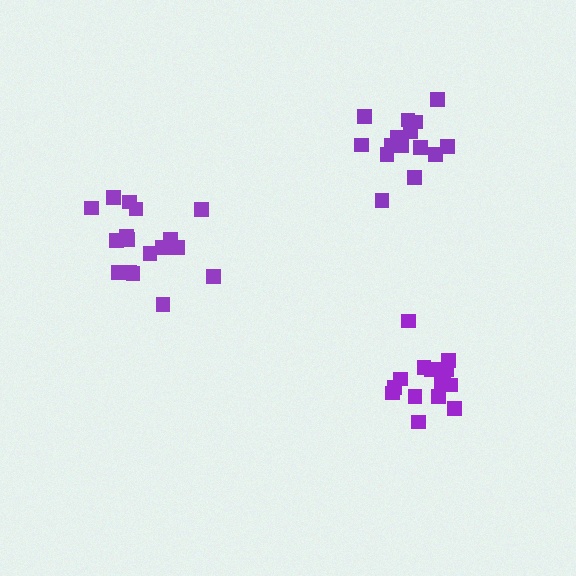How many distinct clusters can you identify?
There are 3 distinct clusters.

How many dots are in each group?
Group 1: 15 dots, Group 2: 17 dots, Group 3: 15 dots (47 total).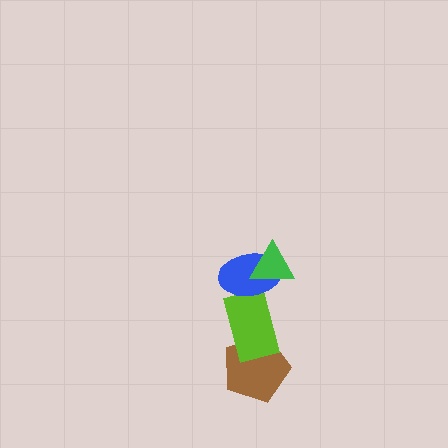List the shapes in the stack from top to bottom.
From top to bottom: the green triangle, the blue ellipse, the lime rectangle, the brown pentagon.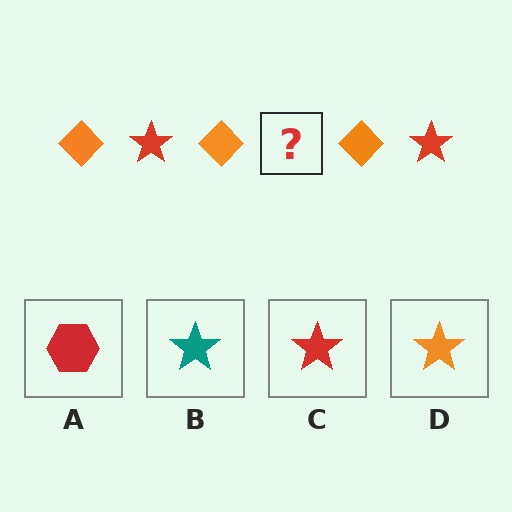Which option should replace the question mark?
Option C.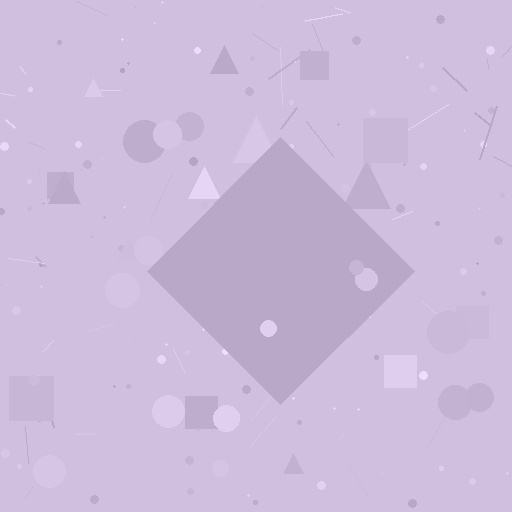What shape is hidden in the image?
A diamond is hidden in the image.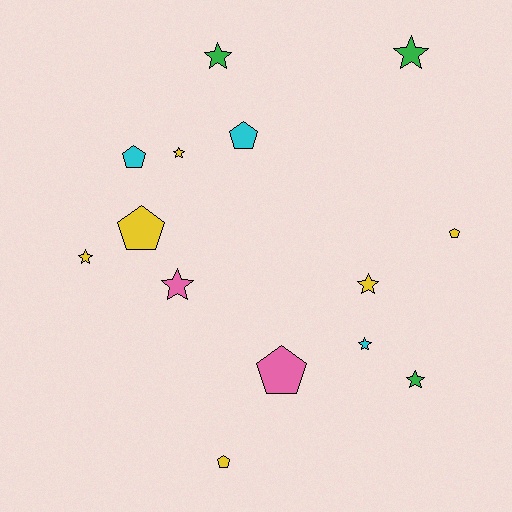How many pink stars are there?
There is 1 pink star.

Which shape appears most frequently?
Star, with 8 objects.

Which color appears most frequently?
Yellow, with 6 objects.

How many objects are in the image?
There are 14 objects.